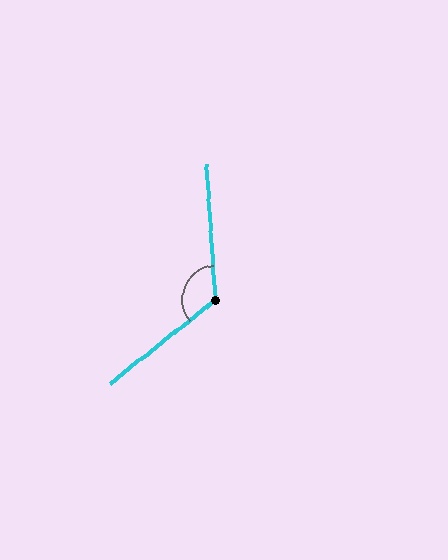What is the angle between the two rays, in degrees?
Approximately 125 degrees.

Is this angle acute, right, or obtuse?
It is obtuse.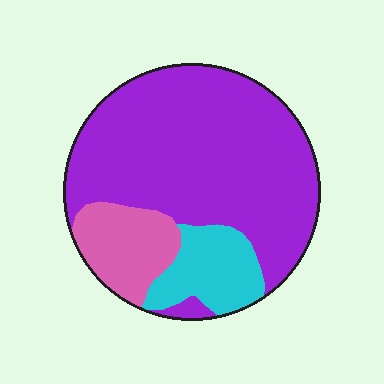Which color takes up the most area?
Purple, at roughly 70%.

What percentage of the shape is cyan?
Cyan covers about 15% of the shape.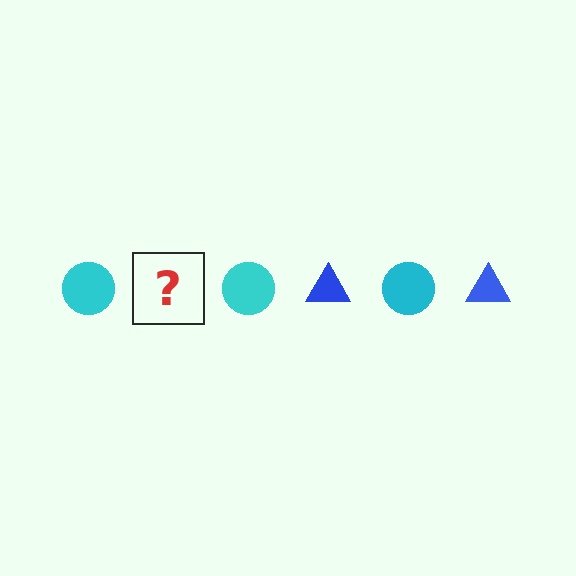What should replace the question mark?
The question mark should be replaced with a blue triangle.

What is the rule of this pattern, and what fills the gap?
The rule is that the pattern alternates between cyan circle and blue triangle. The gap should be filled with a blue triangle.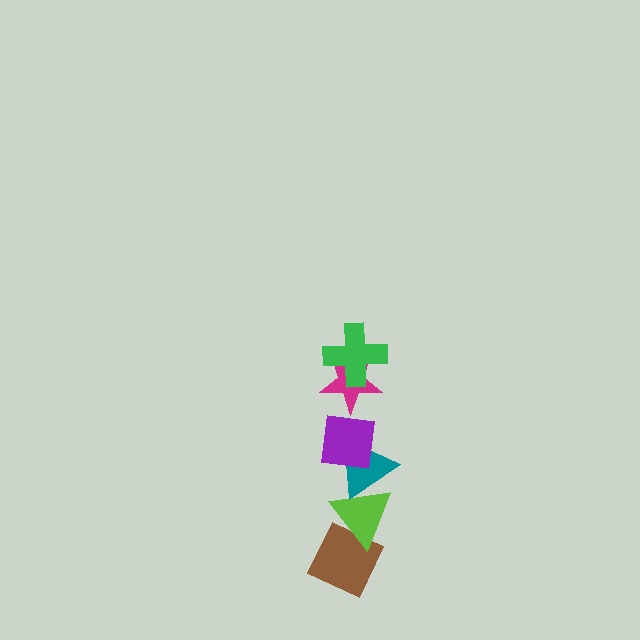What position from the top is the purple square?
The purple square is 3rd from the top.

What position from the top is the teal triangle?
The teal triangle is 4th from the top.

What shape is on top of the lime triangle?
The teal triangle is on top of the lime triangle.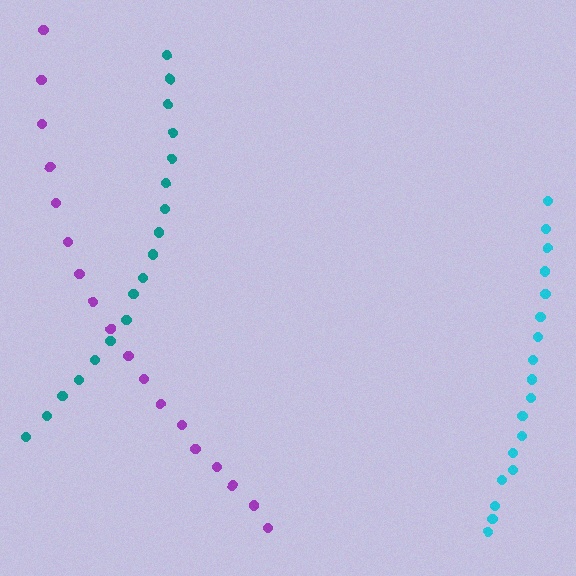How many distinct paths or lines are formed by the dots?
There are 3 distinct paths.